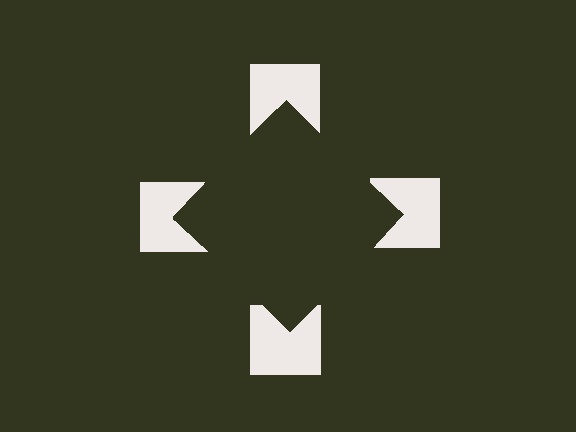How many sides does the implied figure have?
4 sides.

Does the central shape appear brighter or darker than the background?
It typically appears slightly darker than the background, even though no actual brightness change is drawn.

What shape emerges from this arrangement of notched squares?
An illusory square — its edges are inferred from the aligned wedge cuts in the notched squares, not physically drawn.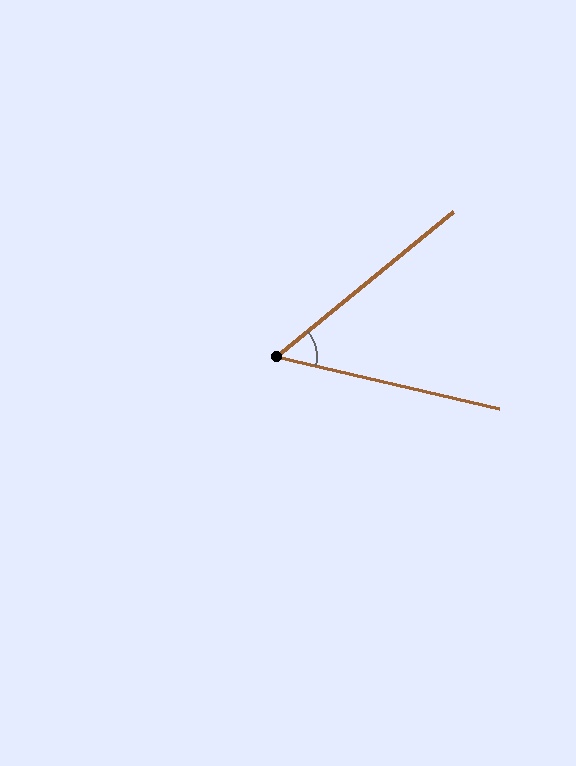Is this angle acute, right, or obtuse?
It is acute.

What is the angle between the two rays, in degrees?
Approximately 52 degrees.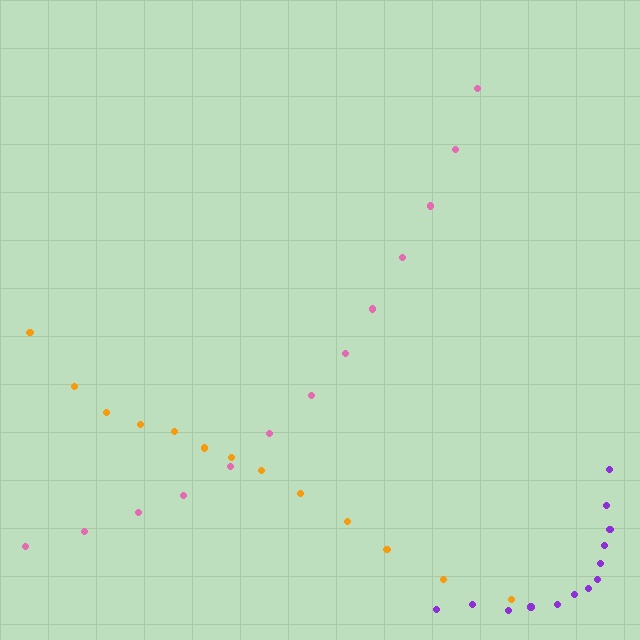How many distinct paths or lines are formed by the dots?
There are 3 distinct paths.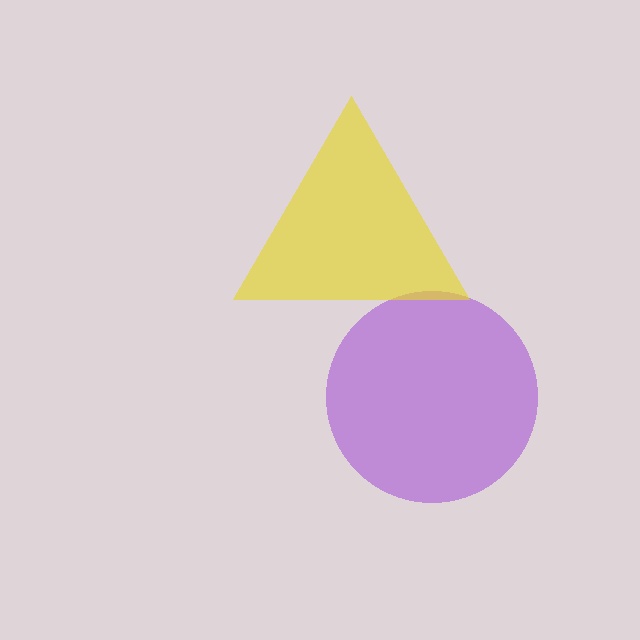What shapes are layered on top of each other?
The layered shapes are: a purple circle, a yellow triangle.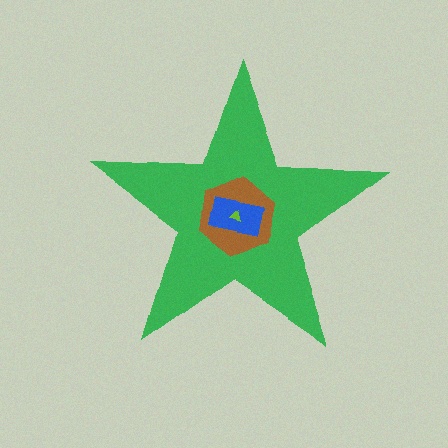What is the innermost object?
The lime triangle.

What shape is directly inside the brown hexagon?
The blue rectangle.